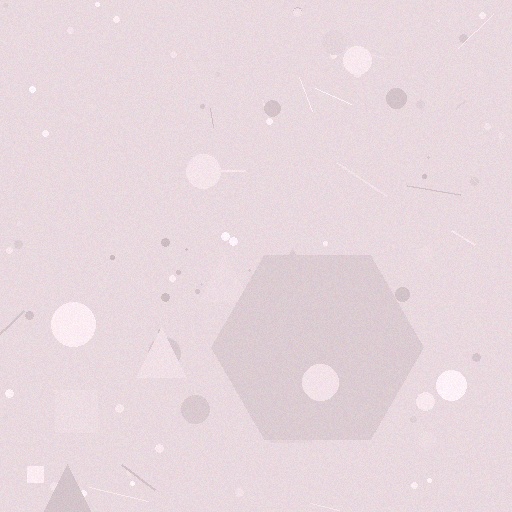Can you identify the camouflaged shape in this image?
The camouflaged shape is a hexagon.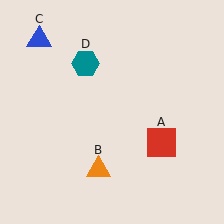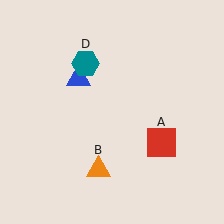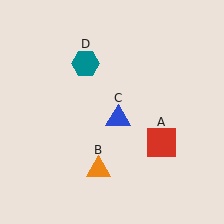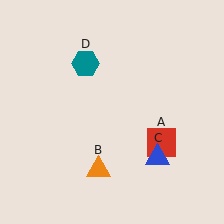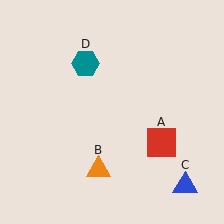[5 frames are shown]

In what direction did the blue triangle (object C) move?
The blue triangle (object C) moved down and to the right.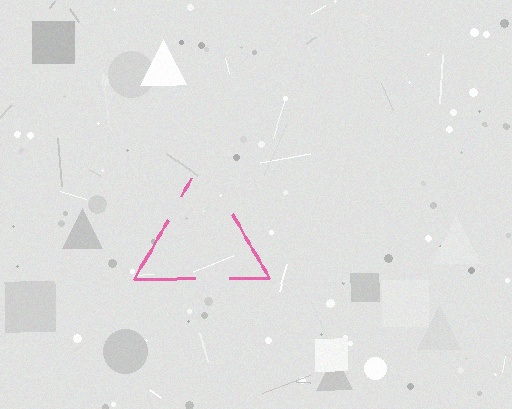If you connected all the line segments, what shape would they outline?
They would outline a triangle.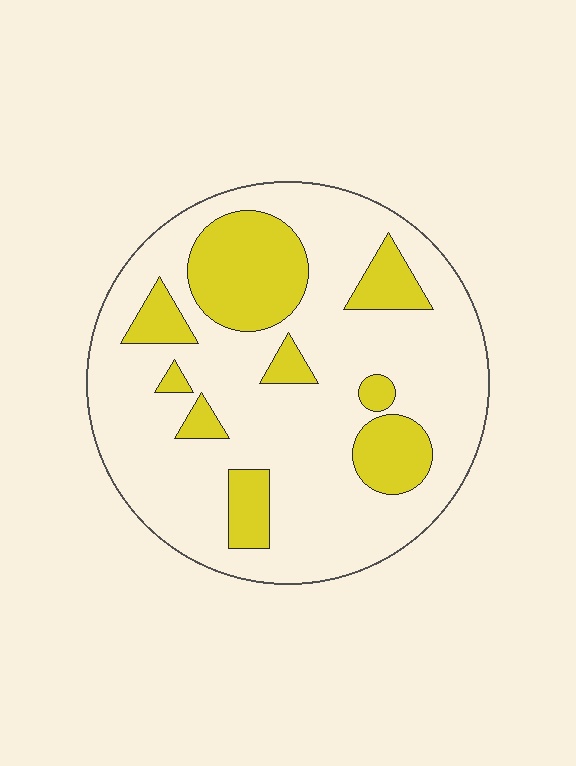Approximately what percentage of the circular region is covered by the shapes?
Approximately 25%.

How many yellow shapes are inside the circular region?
9.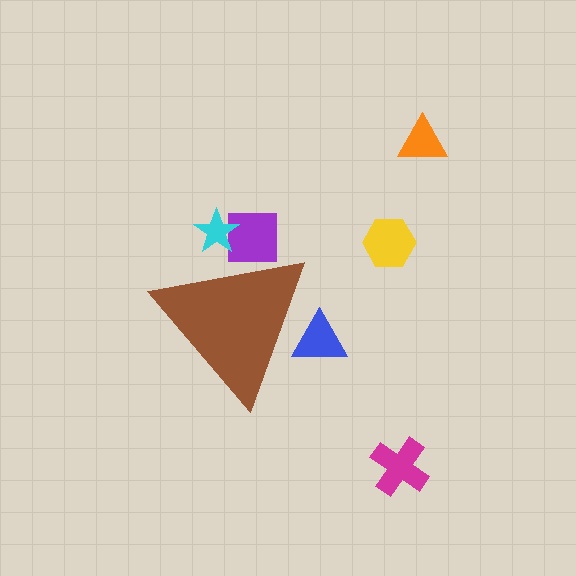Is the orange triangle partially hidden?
No, the orange triangle is fully visible.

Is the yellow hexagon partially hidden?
No, the yellow hexagon is fully visible.